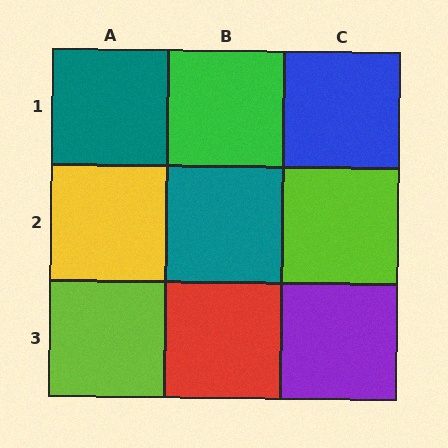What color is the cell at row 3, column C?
Purple.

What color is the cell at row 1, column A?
Teal.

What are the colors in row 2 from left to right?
Yellow, teal, lime.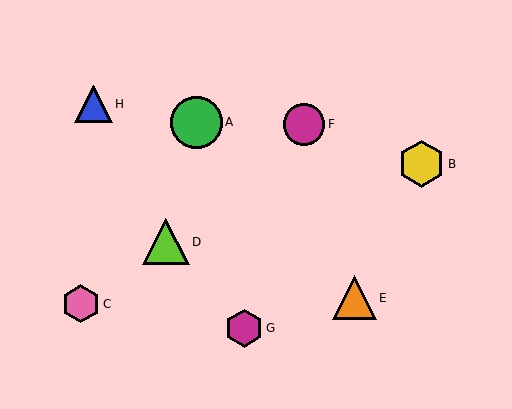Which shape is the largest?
The green circle (labeled A) is the largest.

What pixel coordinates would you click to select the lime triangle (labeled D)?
Click at (166, 242) to select the lime triangle D.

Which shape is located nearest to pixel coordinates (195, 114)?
The green circle (labeled A) at (196, 122) is nearest to that location.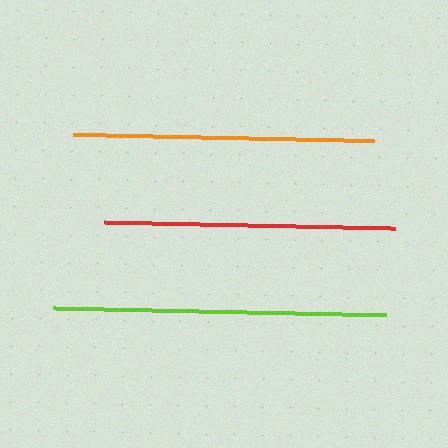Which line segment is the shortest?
The red line is the shortest at approximately 290 pixels.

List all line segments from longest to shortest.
From longest to shortest: lime, orange, red.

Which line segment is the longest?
The lime line is the longest at approximately 333 pixels.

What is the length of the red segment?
The red segment is approximately 290 pixels long.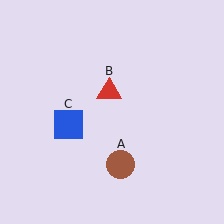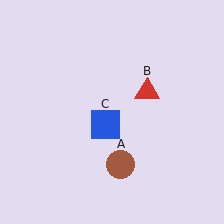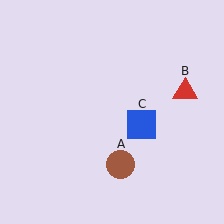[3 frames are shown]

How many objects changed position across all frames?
2 objects changed position: red triangle (object B), blue square (object C).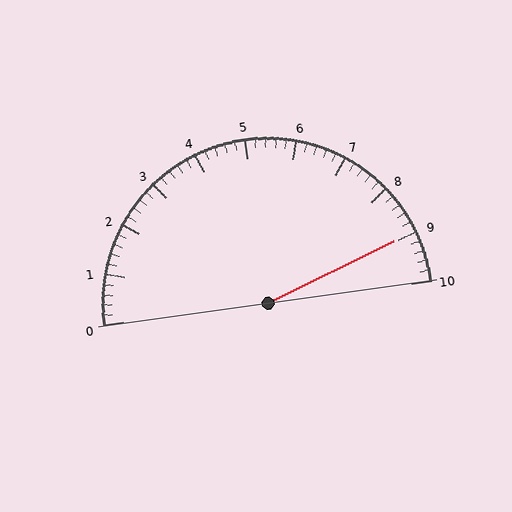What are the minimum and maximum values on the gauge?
The gauge ranges from 0 to 10.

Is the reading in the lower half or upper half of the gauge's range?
The reading is in the upper half of the range (0 to 10).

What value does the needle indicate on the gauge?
The needle indicates approximately 9.0.